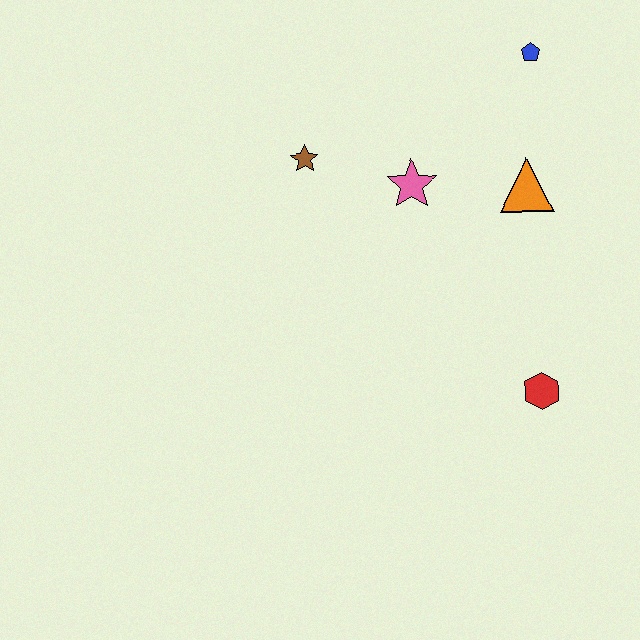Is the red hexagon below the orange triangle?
Yes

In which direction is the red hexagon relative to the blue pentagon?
The red hexagon is below the blue pentagon.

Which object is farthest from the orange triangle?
The brown star is farthest from the orange triangle.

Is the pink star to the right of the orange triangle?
No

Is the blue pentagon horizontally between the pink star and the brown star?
No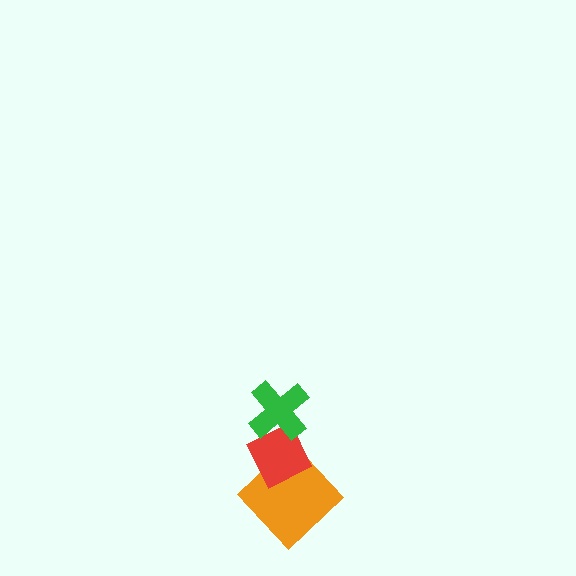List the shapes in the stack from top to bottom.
From top to bottom: the green cross, the red diamond, the orange diamond.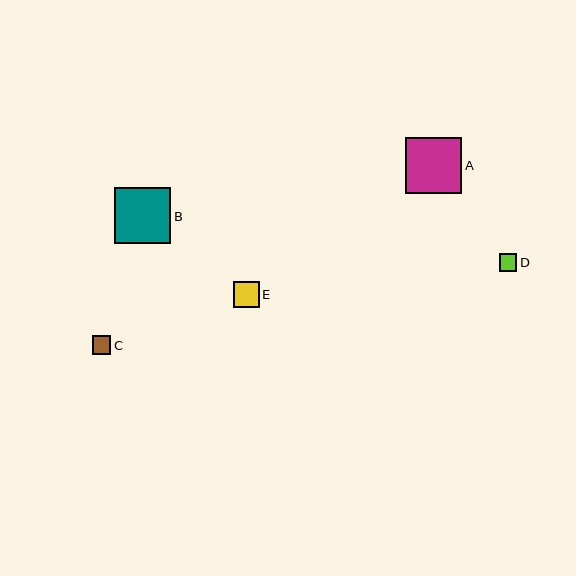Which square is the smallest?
Square D is the smallest with a size of approximately 18 pixels.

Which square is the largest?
Square B is the largest with a size of approximately 56 pixels.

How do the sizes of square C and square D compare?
Square C and square D are approximately the same size.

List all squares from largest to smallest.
From largest to smallest: B, A, E, C, D.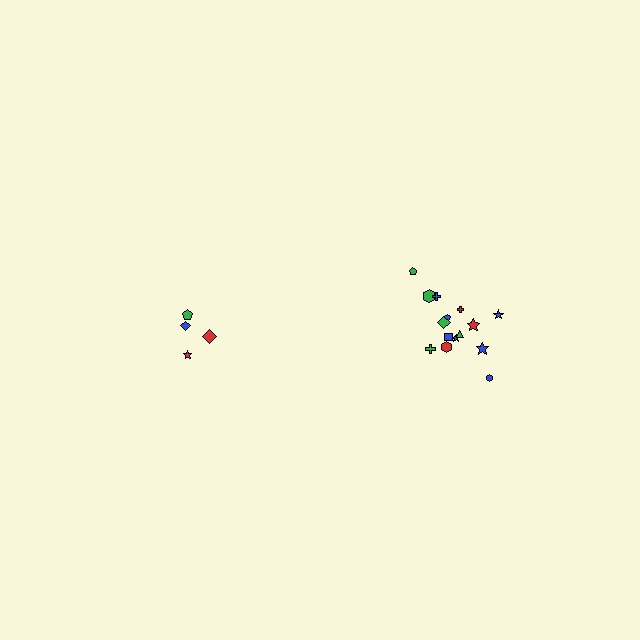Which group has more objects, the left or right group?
The right group.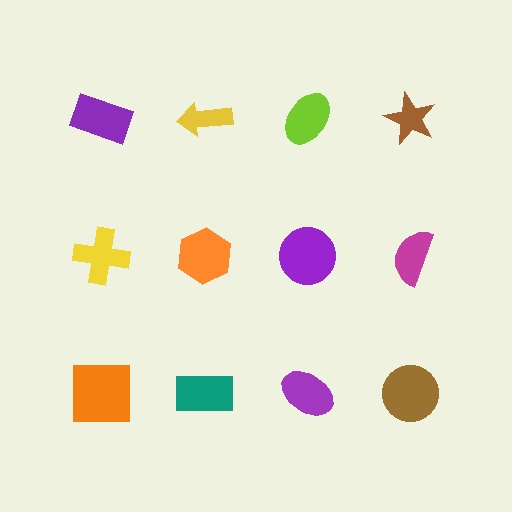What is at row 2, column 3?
A purple circle.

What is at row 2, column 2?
An orange hexagon.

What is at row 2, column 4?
A magenta semicircle.